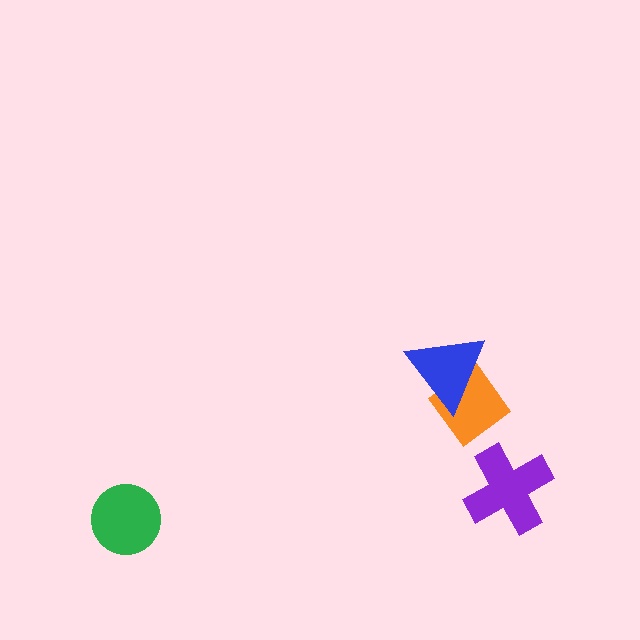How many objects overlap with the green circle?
0 objects overlap with the green circle.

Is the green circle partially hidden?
No, no other shape covers it.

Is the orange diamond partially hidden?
Yes, it is partially covered by another shape.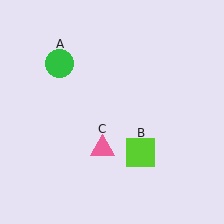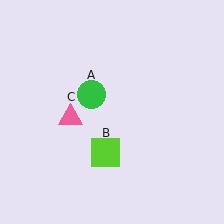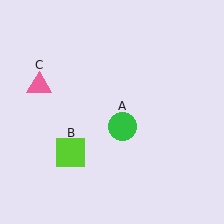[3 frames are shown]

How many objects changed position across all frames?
3 objects changed position: green circle (object A), lime square (object B), pink triangle (object C).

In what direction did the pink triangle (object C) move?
The pink triangle (object C) moved up and to the left.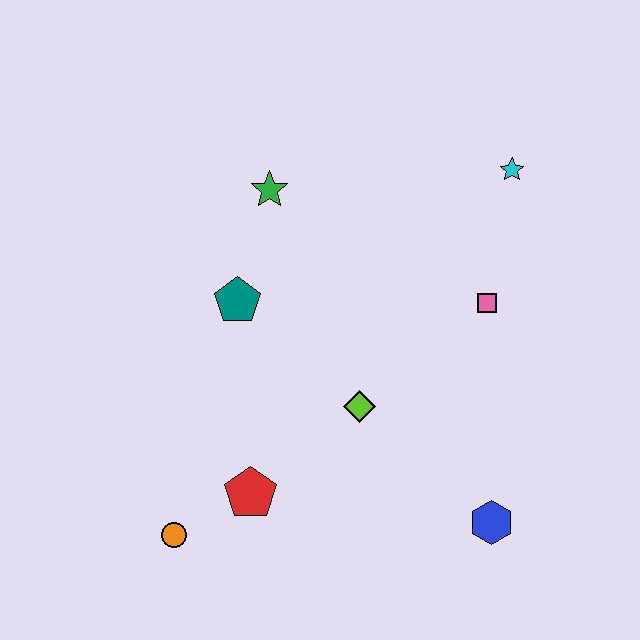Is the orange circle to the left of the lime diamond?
Yes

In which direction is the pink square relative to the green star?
The pink square is to the right of the green star.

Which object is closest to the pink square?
The cyan star is closest to the pink square.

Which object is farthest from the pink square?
The orange circle is farthest from the pink square.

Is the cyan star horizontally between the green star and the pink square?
No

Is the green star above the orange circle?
Yes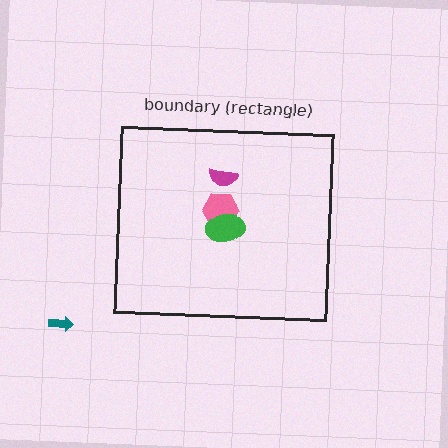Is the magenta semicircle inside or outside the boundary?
Inside.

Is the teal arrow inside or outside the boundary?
Outside.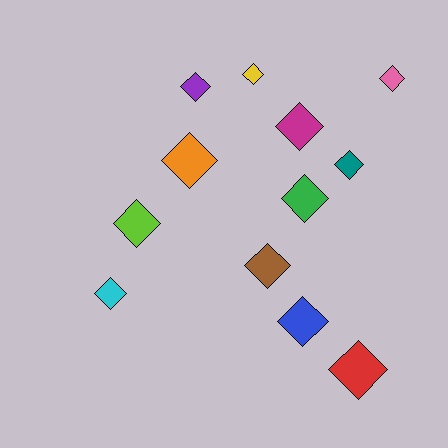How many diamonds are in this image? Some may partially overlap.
There are 12 diamonds.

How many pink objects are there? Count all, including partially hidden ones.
There is 1 pink object.